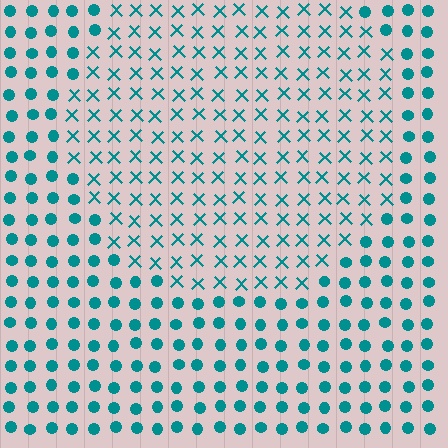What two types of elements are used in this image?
The image uses X marks inside the circle region and circles outside it.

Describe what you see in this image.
The image is filled with small teal elements arranged in a uniform grid. A circle-shaped region contains X marks, while the surrounding area contains circles. The boundary is defined purely by the change in element shape.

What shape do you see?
I see a circle.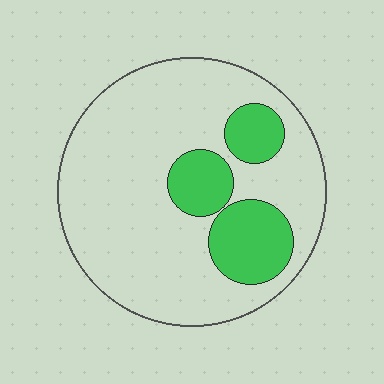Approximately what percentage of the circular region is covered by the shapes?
Approximately 20%.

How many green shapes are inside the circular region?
3.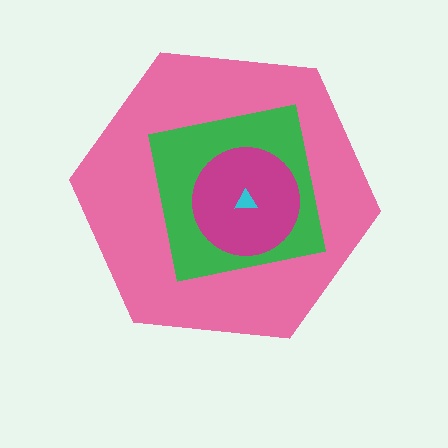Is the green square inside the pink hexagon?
Yes.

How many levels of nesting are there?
4.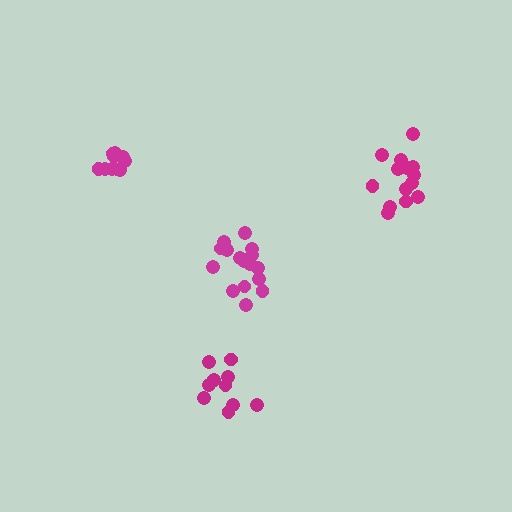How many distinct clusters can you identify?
There are 4 distinct clusters.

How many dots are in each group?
Group 1: 16 dots, Group 2: 14 dots, Group 3: 11 dots, Group 4: 10 dots (51 total).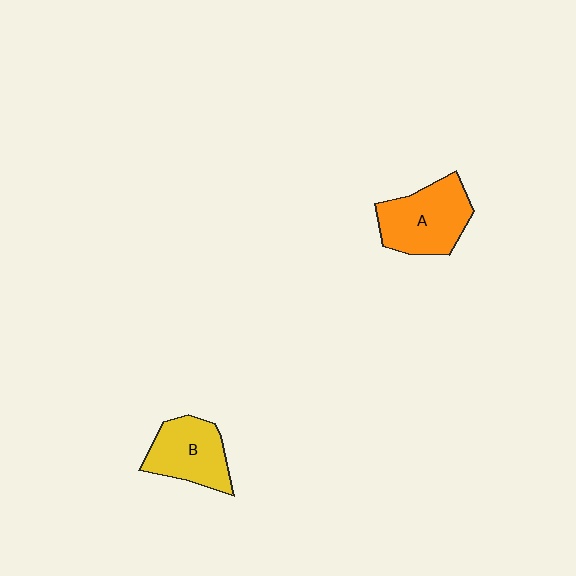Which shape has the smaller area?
Shape B (yellow).